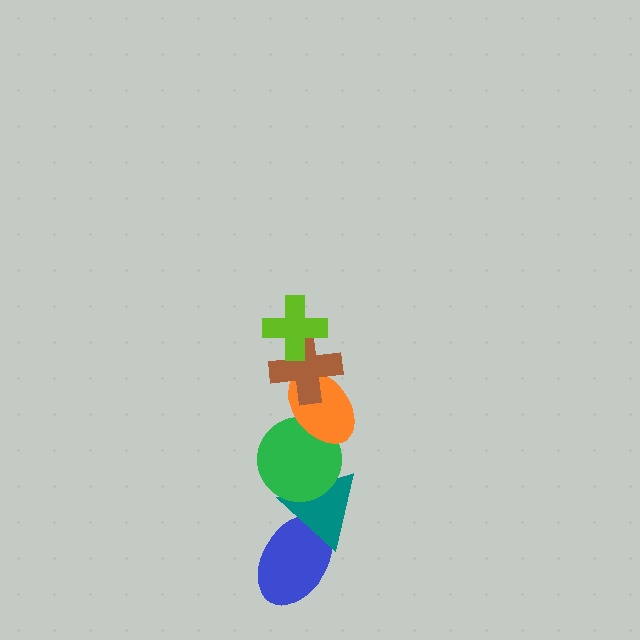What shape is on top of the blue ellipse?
The teal triangle is on top of the blue ellipse.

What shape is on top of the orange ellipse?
The brown cross is on top of the orange ellipse.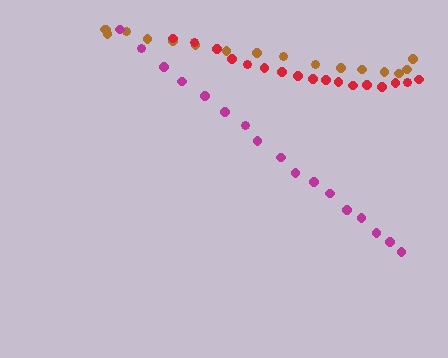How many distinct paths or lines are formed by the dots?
There are 3 distinct paths.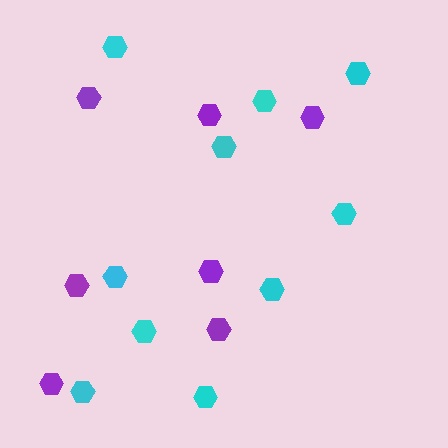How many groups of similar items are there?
There are 2 groups: one group of cyan hexagons (10) and one group of purple hexagons (7).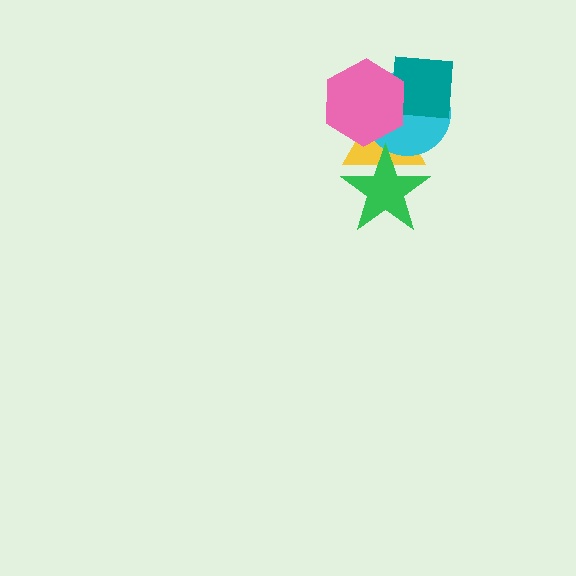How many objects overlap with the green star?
2 objects overlap with the green star.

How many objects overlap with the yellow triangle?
4 objects overlap with the yellow triangle.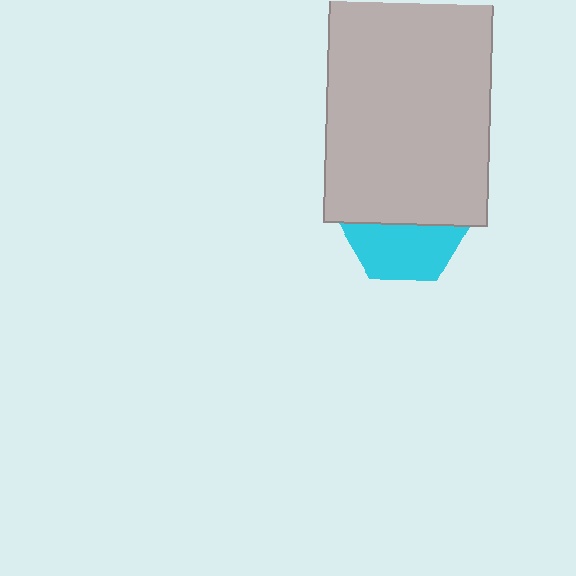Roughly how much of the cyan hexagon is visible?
About half of it is visible (roughly 47%).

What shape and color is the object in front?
The object in front is a light gray rectangle.